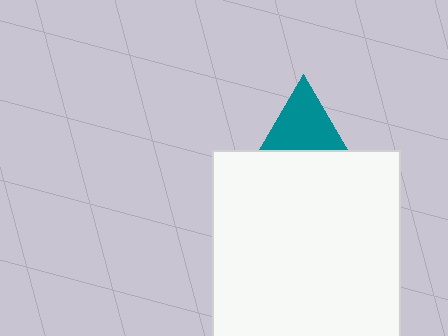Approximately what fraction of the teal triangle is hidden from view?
Roughly 32% of the teal triangle is hidden behind the white square.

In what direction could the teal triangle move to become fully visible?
The teal triangle could move up. That would shift it out from behind the white square entirely.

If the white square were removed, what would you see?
You would see the complete teal triangle.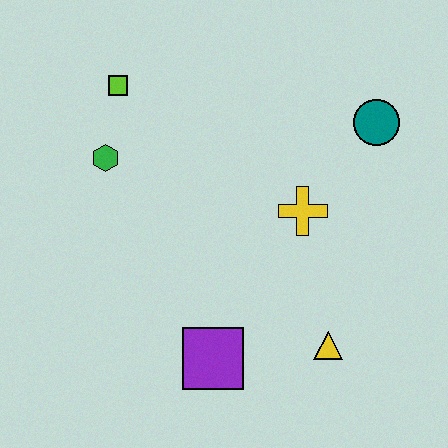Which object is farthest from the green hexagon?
The yellow triangle is farthest from the green hexagon.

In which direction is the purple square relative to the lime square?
The purple square is below the lime square.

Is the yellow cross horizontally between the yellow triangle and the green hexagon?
Yes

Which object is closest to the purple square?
The yellow triangle is closest to the purple square.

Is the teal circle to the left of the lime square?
No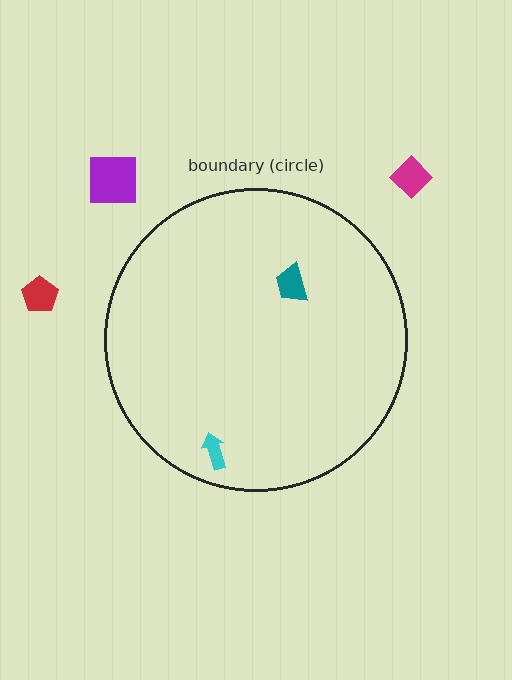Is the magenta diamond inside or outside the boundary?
Outside.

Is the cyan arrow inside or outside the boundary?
Inside.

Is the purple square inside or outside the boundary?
Outside.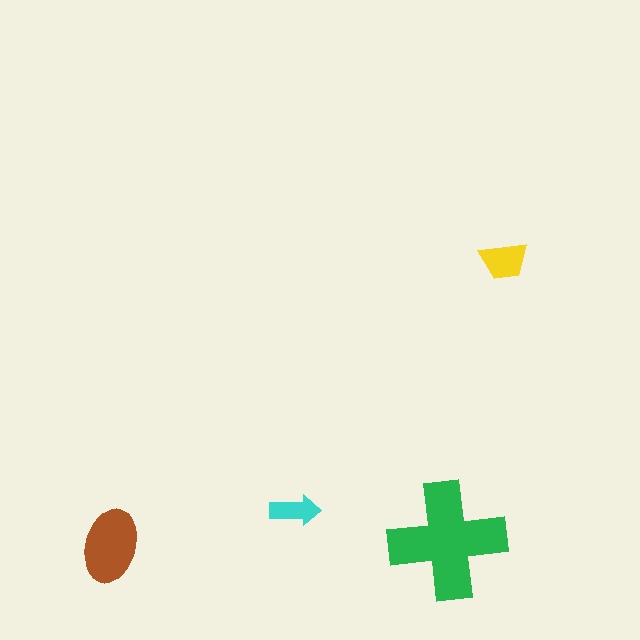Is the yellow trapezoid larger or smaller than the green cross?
Smaller.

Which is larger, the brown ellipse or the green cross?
The green cross.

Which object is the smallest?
The cyan arrow.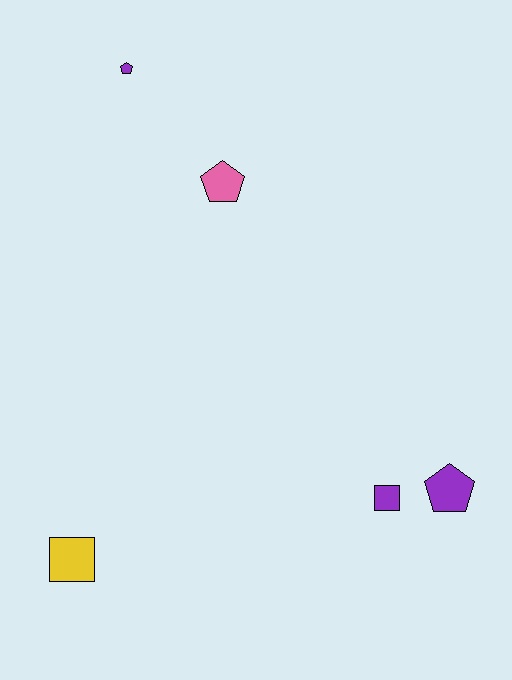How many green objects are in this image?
There are no green objects.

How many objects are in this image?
There are 5 objects.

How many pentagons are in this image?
There are 3 pentagons.